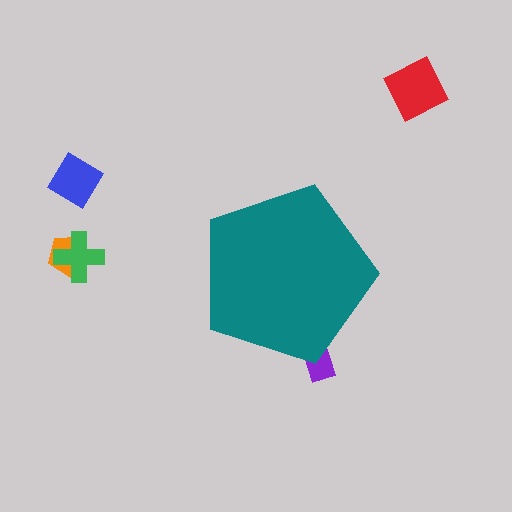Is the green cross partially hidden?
No, the green cross is fully visible.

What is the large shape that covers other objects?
A teal pentagon.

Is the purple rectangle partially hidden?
Yes, the purple rectangle is partially hidden behind the teal pentagon.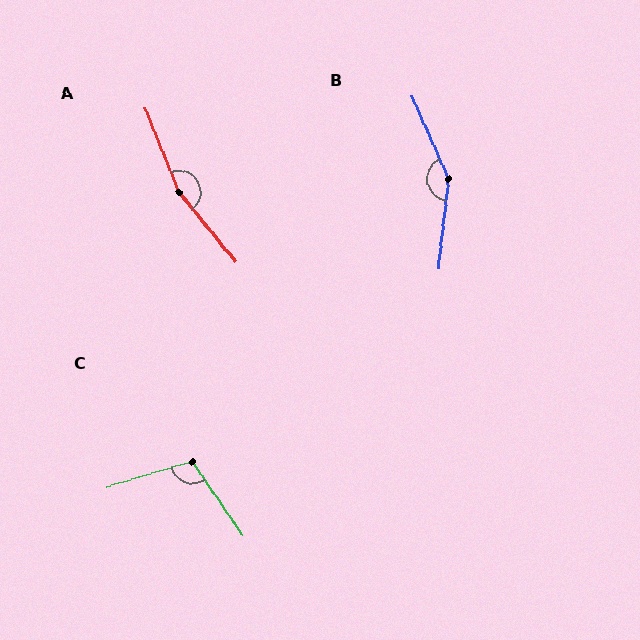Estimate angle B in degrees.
Approximately 150 degrees.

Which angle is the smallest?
C, at approximately 108 degrees.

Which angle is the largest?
A, at approximately 163 degrees.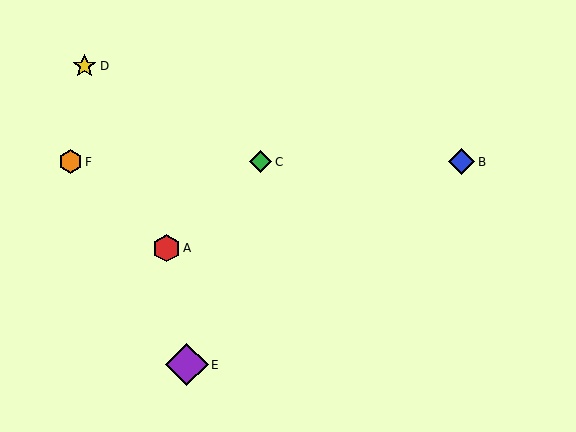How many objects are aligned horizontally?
3 objects (B, C, F) are aligned horizontally.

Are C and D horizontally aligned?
No, C is at y≈162 and D is at y≈66.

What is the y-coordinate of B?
Object B is at y≈162.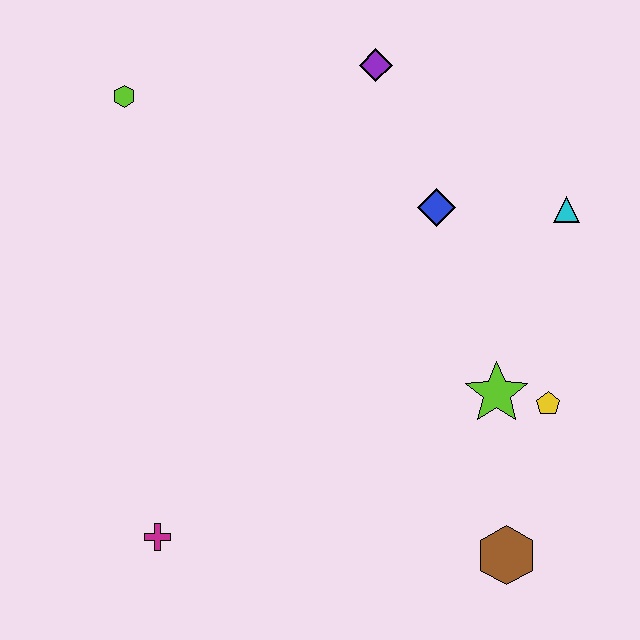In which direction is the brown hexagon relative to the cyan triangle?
The brown hexagon is below the cyan triangle.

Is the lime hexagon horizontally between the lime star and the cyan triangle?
No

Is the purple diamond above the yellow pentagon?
Yes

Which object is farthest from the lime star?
The lime hexagon is farthest from the lime star.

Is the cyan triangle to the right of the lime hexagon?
Yes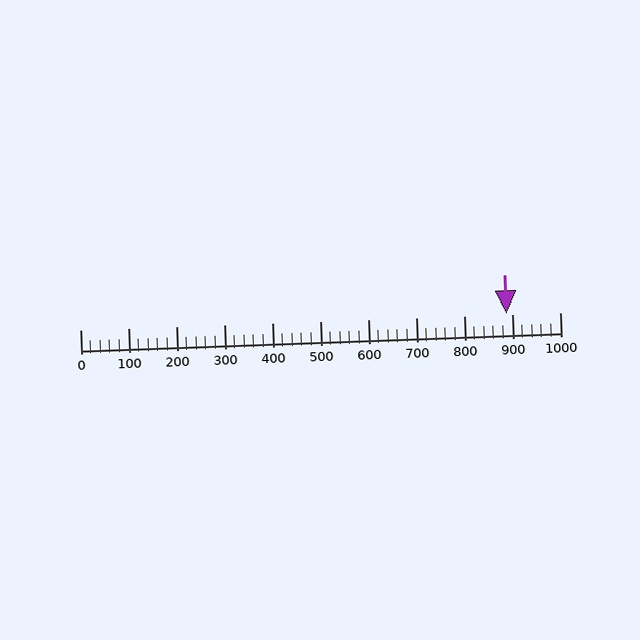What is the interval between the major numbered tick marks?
The major tick marks are spaced 100 units apart.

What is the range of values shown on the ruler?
The ruler shows values from 0 to 1000.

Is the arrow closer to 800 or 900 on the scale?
The arrow is closer to 900.